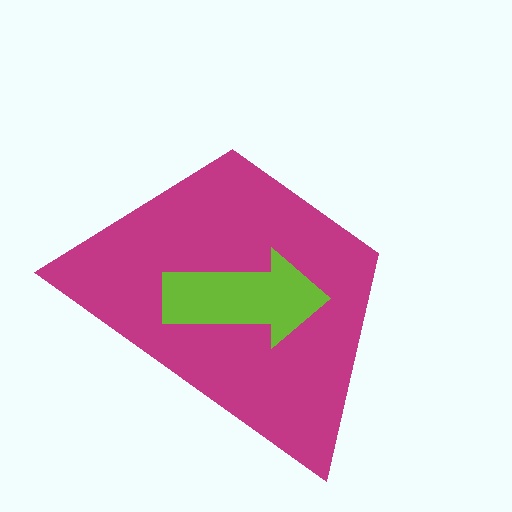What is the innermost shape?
The lime arrow.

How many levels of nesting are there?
2.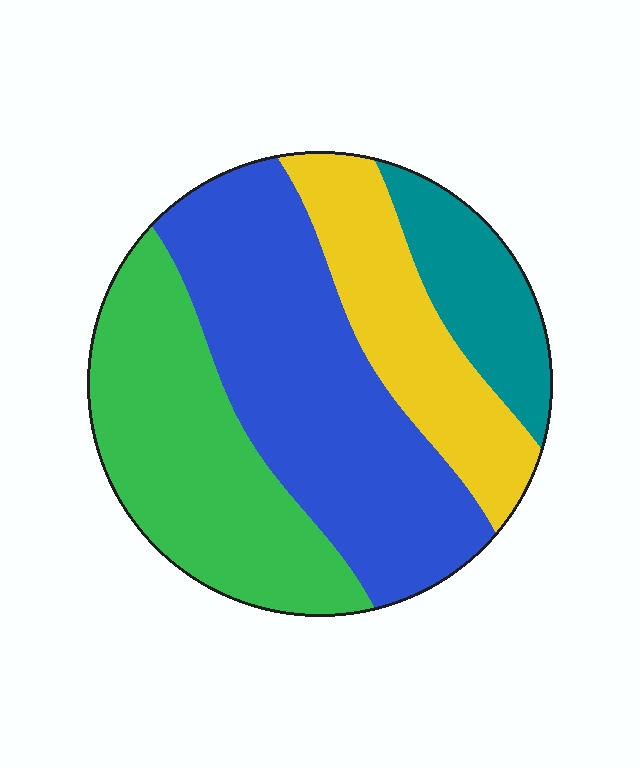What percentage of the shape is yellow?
Yellow takes up about one fifth (1/5) of the shape.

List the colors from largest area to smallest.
From largest to smallest: blue, green, yellow, teal.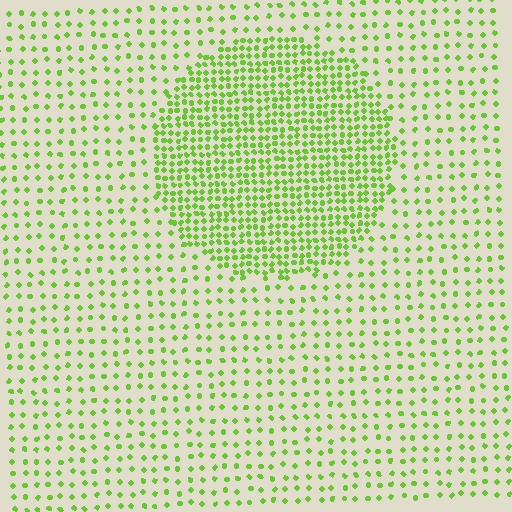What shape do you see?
I see a circle.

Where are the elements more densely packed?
The elements are more densely packed inside the circle boundary.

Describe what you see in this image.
The image contains small lime elements arranged at two different densities. A circle-shaped region is visible where the elements are more densely packed than the surrounding area.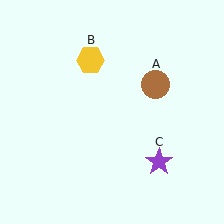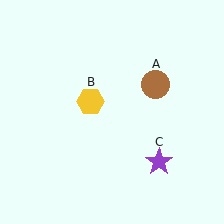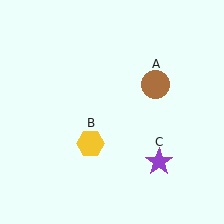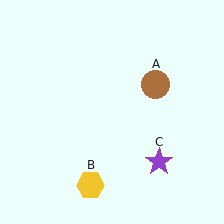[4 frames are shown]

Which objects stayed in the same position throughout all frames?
Brown circle (object A) and purple star (object C) remained stationary.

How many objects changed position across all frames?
1 object changed position: yellow hexagon (object B).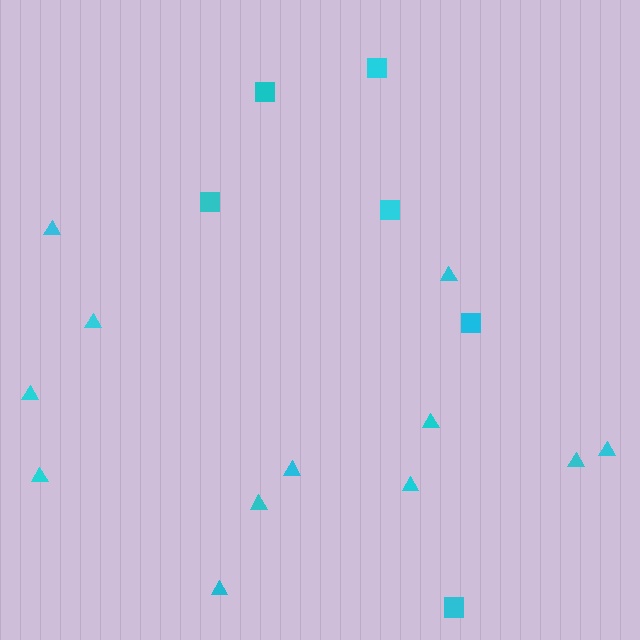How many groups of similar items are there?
There are 2 groups: one group of squares (6) and one group of triangles (12).